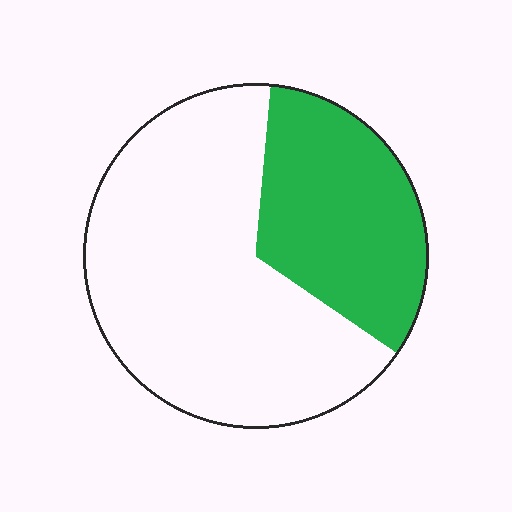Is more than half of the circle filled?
No.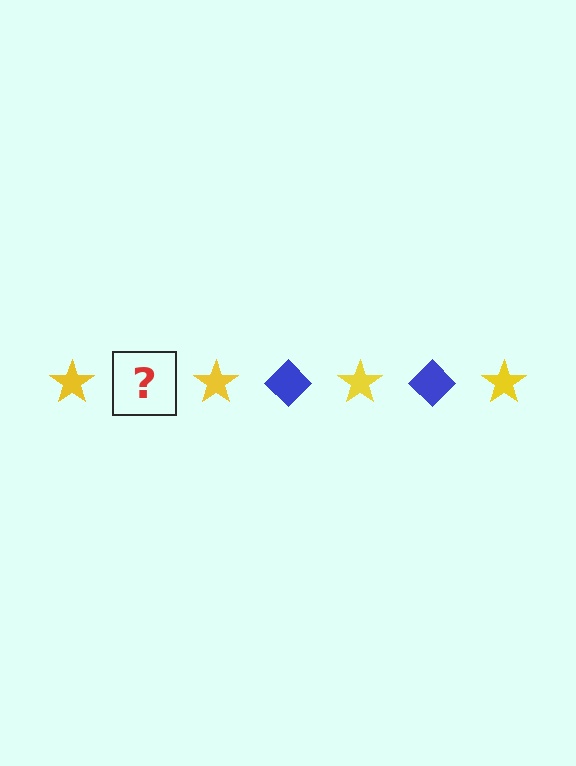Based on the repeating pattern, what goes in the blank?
The blank should be a blue diamond.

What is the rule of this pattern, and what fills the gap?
The rule is that the pattern alternates between yellow star and blue diamond. The gap should be filled with a blue diamond.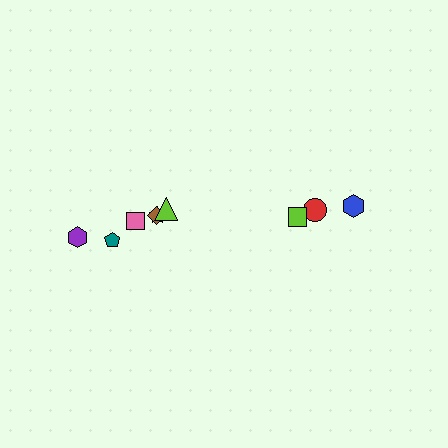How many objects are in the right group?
There are 3 objects.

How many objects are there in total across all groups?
There are 9 objects.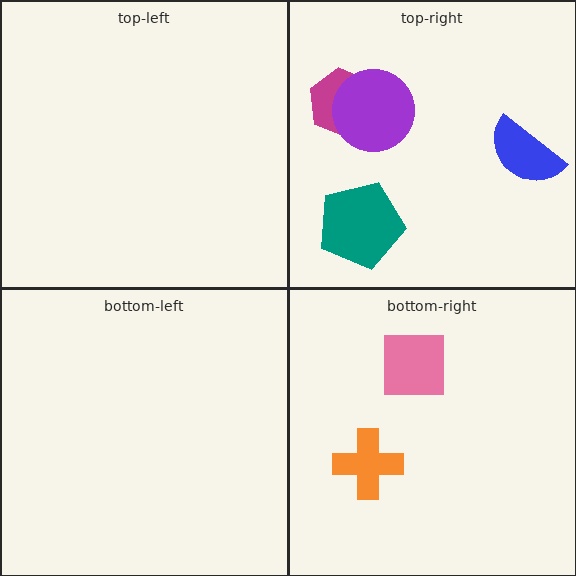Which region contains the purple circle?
The top-right region.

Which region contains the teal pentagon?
The top-right region.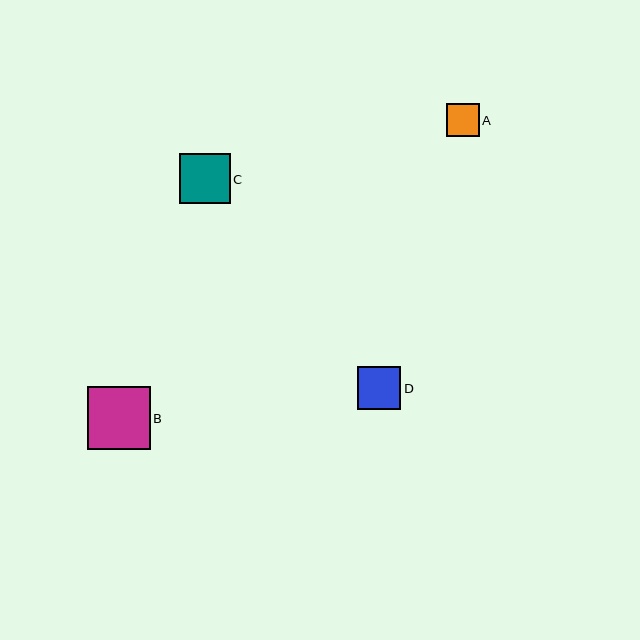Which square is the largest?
Square B is the largest with a size of approximately 63 pixels.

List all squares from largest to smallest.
From largest to smallest: B, C, D, A.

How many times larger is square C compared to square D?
Square C is approximately 1.2 times the size of square D.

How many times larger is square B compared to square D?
Square B is approximately 1.5 times the size of square D.